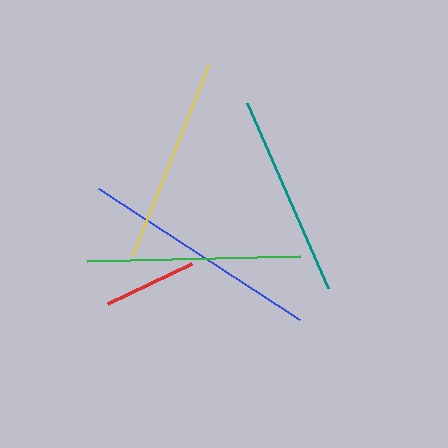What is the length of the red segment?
The red segment is approximately 94 pixels long.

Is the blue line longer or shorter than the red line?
The blue line is longer than the red line.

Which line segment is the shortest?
The red line is the shortest at approximately 94 pixels.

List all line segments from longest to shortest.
From longest to shortest: blue, green, yellow, teal, red.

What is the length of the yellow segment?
The yellow segment is approximately 205 pixels long.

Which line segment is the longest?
The blue line is the longest at approximately 240 pixels.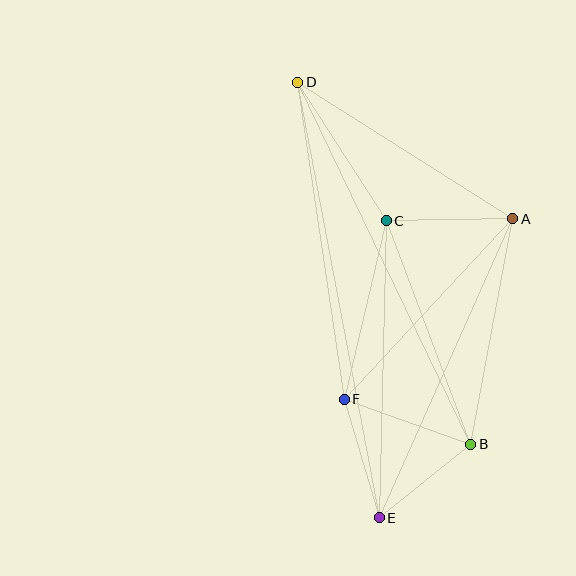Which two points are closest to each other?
Points B and E are closest to each other.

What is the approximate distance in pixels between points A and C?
The distance between A and C is approximately 127 pixels.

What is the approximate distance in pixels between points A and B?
The distance between A and B is approximately 230 pixels.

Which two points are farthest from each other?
Points D and E are farthest from each other.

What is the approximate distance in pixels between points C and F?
The distance between C and F is approximately 183 pixels.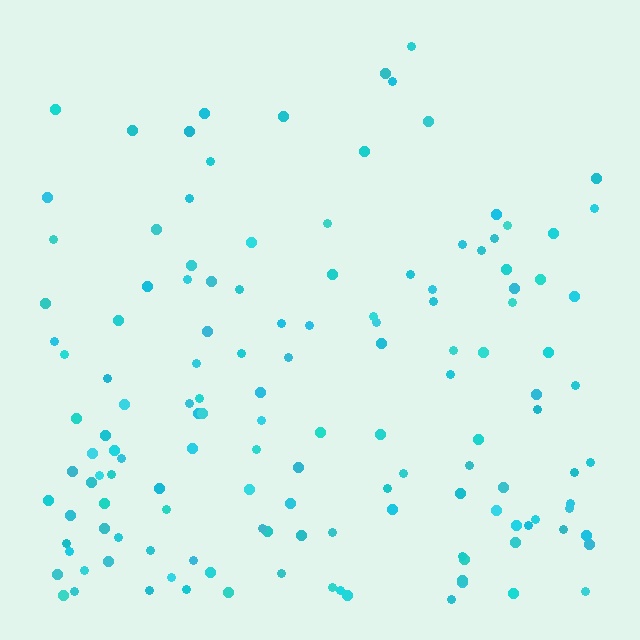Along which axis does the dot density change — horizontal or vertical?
Vertical.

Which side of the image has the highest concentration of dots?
The bottom.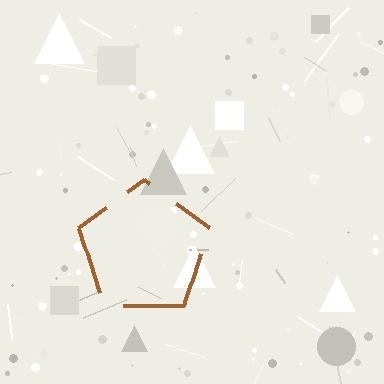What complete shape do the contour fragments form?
The contour fragments form a pentagon.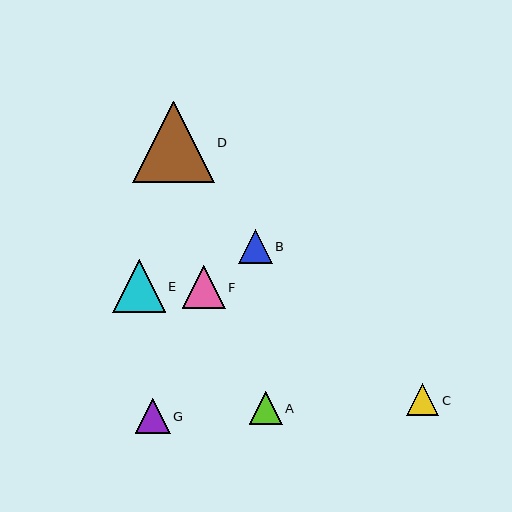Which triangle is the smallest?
Triangle C is the smallest with a size of approximately 32 pixels.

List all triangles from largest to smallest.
From largest to smallest: D, E, F, G, B, A, C.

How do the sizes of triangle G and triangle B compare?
Triangle G and triangle B are approximately the same size.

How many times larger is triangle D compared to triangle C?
Triangle D is approximately 2.5 times the size of triangle C.